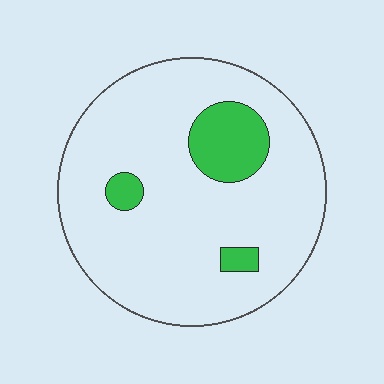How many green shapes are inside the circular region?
3.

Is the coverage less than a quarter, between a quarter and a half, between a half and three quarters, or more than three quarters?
Less than a quarter.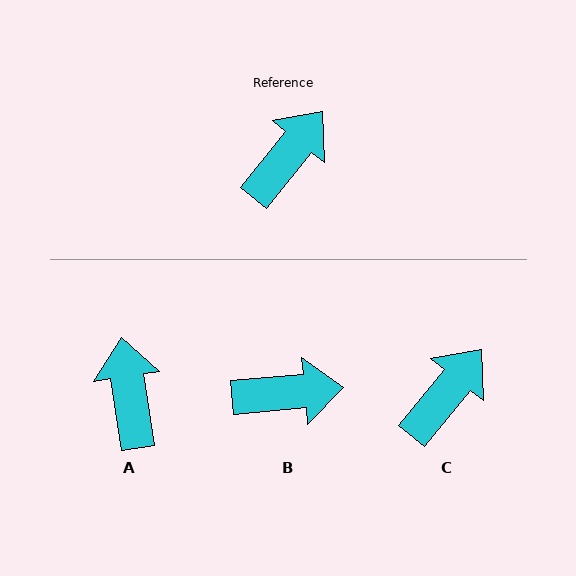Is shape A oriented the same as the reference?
No, it is off by about 47 degrees.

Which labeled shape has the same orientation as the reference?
C.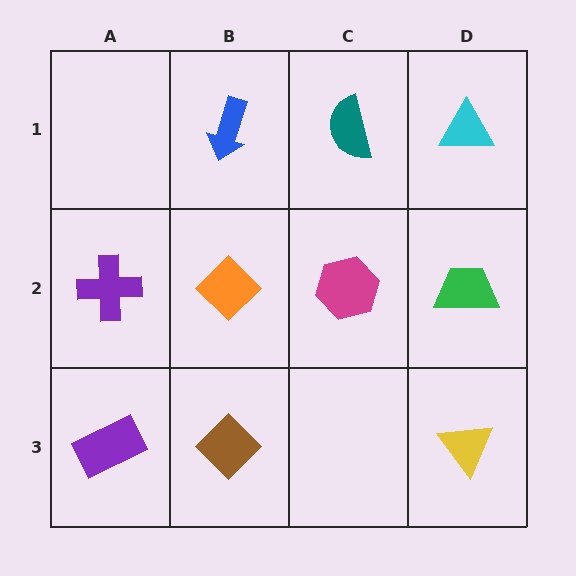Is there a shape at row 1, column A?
No, that cell is empty.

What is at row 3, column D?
A yellow triangle.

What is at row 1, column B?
A blue arrow.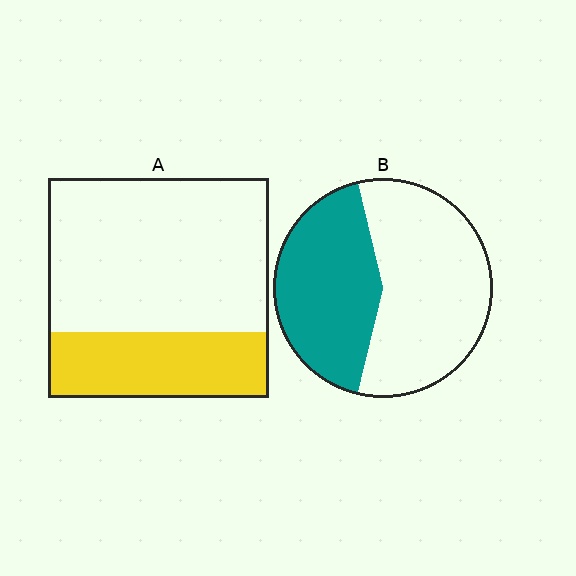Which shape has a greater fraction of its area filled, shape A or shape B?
Shape B.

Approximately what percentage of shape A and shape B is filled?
A is approximately 30% and B is approximately 45%.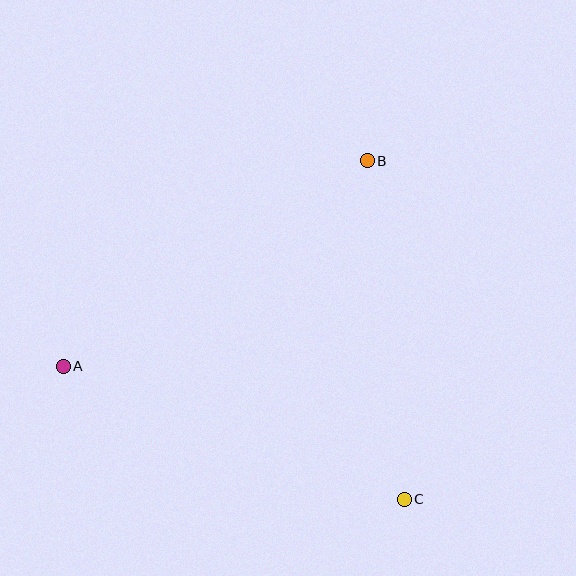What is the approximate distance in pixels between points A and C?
The distance between A and C is approximately 366 pixels.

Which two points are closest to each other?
Points B and C are closest to each other.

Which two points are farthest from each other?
Points A and B are farthest from each other.